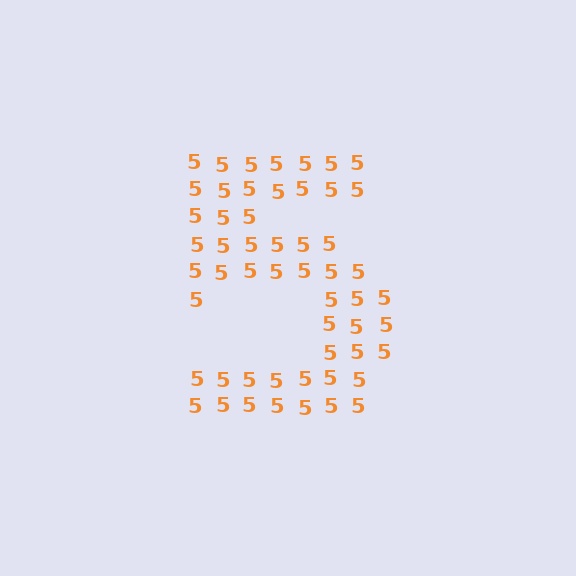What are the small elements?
The small elements are digit 5's.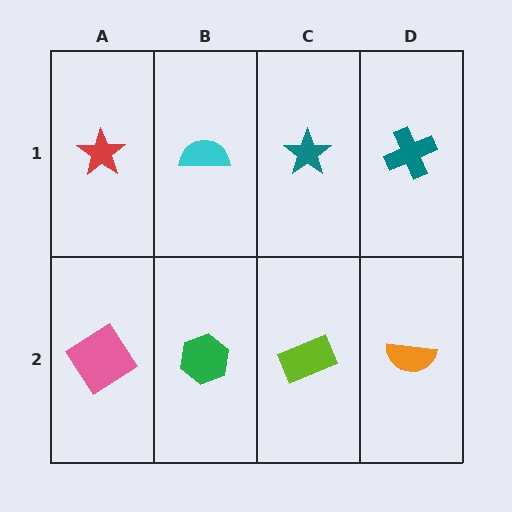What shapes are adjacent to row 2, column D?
A teal cross (row 1, column D), a lime rectangle (row 2, column C).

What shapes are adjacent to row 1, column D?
An orange semicircle (row 2, column D), a teal star (row 1, column C).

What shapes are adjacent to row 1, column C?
A lime rectangle (row 2, column C), a cyan semicircle (row 1, column B), a teal cross (row 1, column D).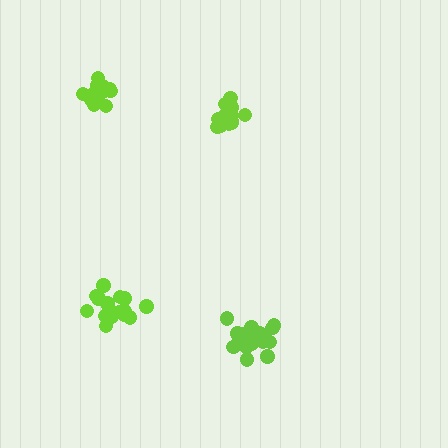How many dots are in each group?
Group 1: 18 dots, Group 2: 14 dots, Group 3: 14 dots, Group 4: 17 dots (63 total).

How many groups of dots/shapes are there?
There are 4 groups.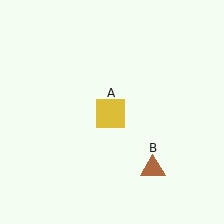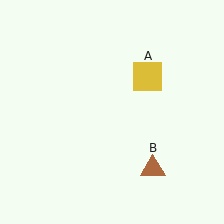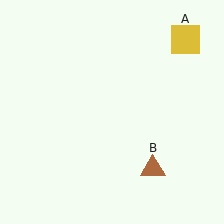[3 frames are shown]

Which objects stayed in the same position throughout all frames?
Brown triangle (object B) remained stationary.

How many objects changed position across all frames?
1 object changed position: yellow square (object A).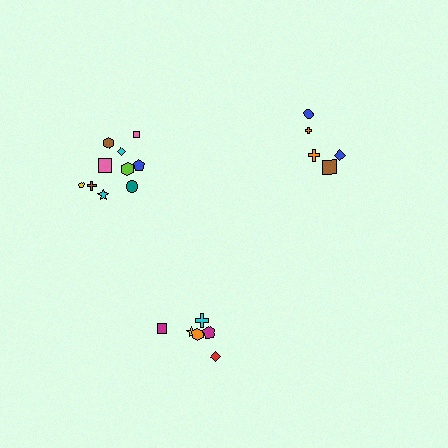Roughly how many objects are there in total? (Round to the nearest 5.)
Roughly 20 objects in total.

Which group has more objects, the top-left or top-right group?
The top-left group.